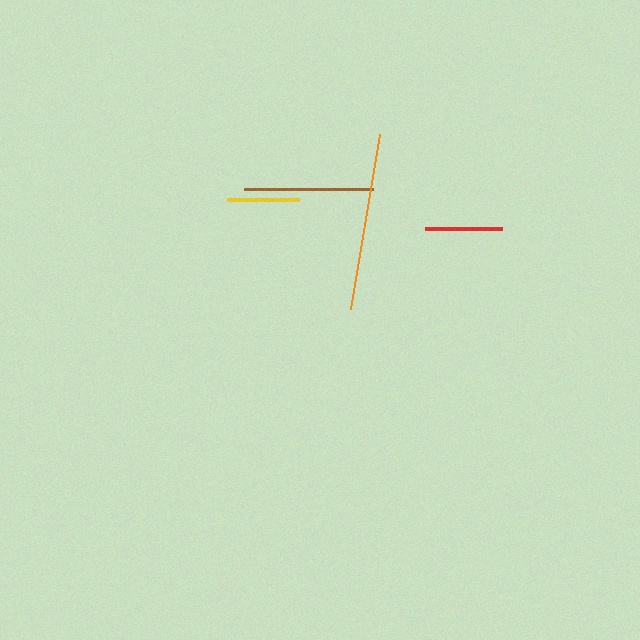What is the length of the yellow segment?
The yellow segment is approximately 72 pixels long.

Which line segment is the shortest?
The yellow line is the shortest at approximately 72 pixels.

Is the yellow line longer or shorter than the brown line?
The brown line is longer than the yellow line.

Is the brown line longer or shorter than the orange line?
The orange line is longer than the brown line.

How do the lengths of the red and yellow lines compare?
The red and yellow lines are approximately the same length.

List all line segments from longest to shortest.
From longest to shortest: orange, brown, red, yellow.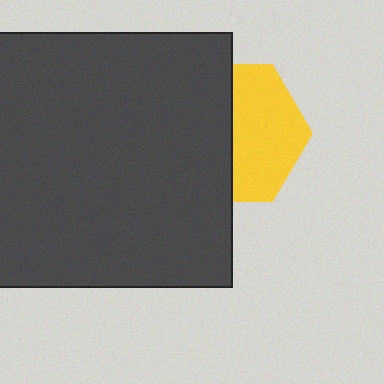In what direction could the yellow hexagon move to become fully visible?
The yellow hexagon could move right. That would shift it out from behind the dark gray square entirely.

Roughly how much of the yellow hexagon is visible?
About half of it is visible (roughly 50%).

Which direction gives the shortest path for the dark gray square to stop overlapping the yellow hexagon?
Moving left gives the shortest separation.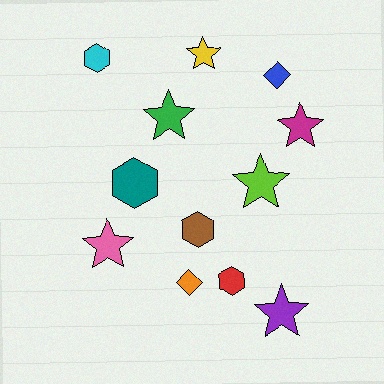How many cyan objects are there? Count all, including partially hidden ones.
There is 1 cyan object.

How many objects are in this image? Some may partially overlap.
There are 12 objects.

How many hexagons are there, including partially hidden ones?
There are 4 hexagons.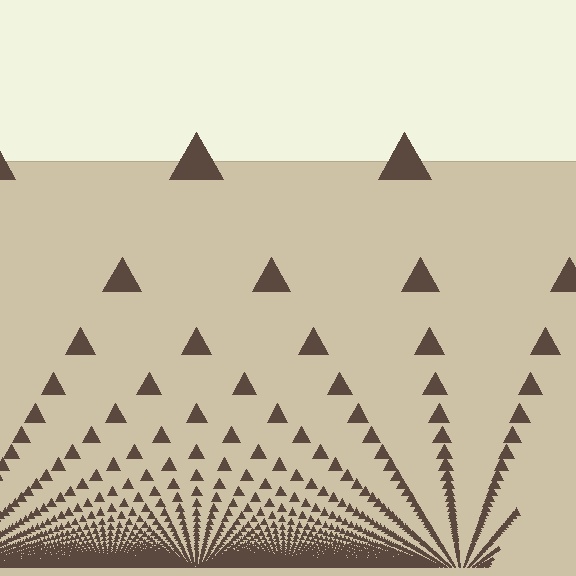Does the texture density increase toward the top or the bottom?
Density increases toward the bottom.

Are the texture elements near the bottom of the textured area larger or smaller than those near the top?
Smaller. The gradient is inverted — elements near the bottom are smaller and denser.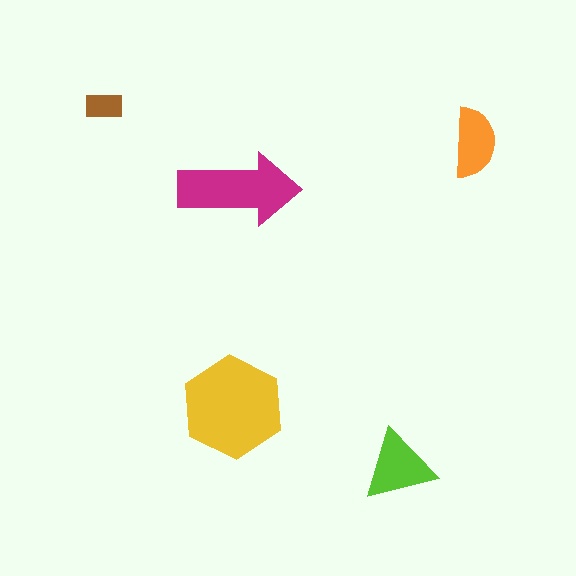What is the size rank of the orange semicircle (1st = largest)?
4th.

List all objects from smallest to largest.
The brown rectangle, the orange semicircle, the lime triangle, the magenta arrow, the yellow hexagon.